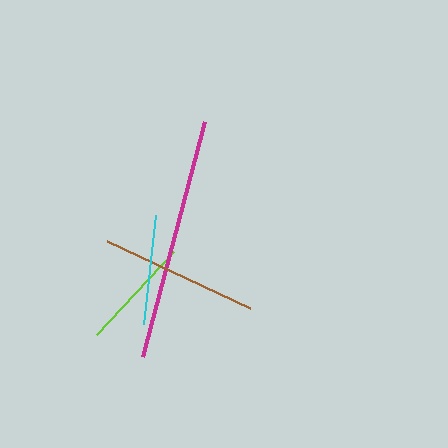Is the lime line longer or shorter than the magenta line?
The magenta line is longer than the lime line.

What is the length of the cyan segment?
The cyan segment is approximately 110 pixels long.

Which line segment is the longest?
The magenta line is the longest at approximately 244 pixels.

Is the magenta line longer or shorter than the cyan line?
The magenta line is longer than the cyan line.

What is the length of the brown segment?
The brown segment is approximately 158 pixels long.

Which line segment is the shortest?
The cyan line is the shortest at approximately 110 pixels.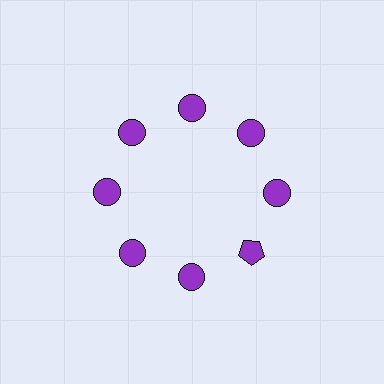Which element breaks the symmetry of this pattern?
The purple pentagon at roughly the 4 o'clock position breaks the symmetry. All other shapes are purple circles.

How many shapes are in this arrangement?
There are 8 shapes arranged in a ring pattern.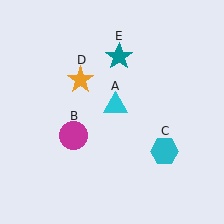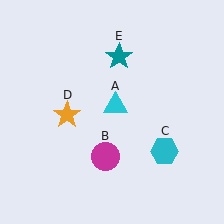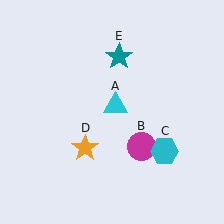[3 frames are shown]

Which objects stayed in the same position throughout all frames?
Cyan triangle (object A) and cyan hexagon (object C) and teal star (object E) remained stationary.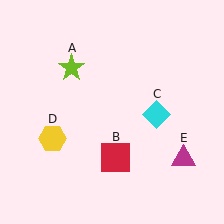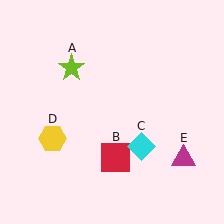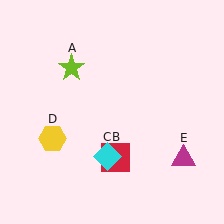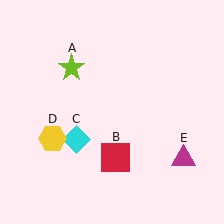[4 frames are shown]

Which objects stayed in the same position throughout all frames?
Lime star (object A) and red square (object B) and yellow hexagon (object D) and magenta triangle (object E) remained stationary.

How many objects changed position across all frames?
1 object changed position: cyan diamond (object C).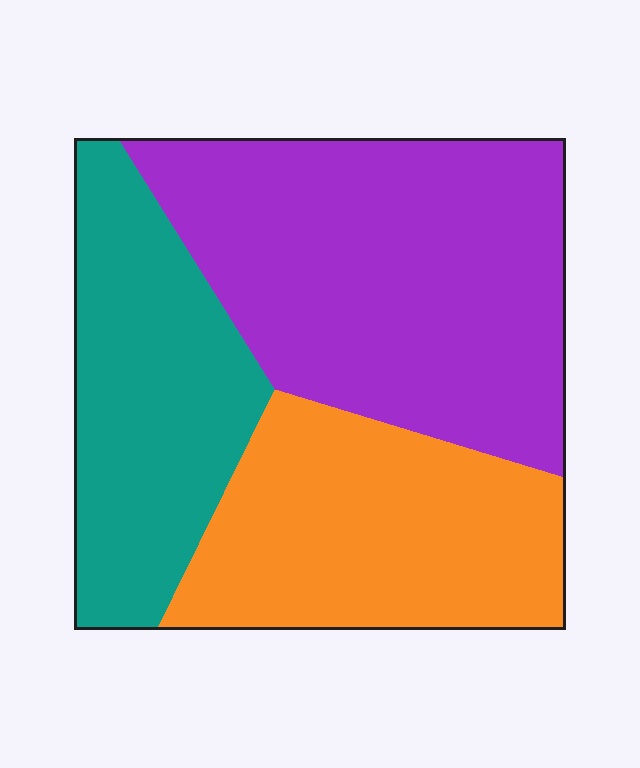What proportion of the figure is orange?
Orange takes up about one third (1/3) of the figure.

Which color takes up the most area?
Purple, at roughly 45%.